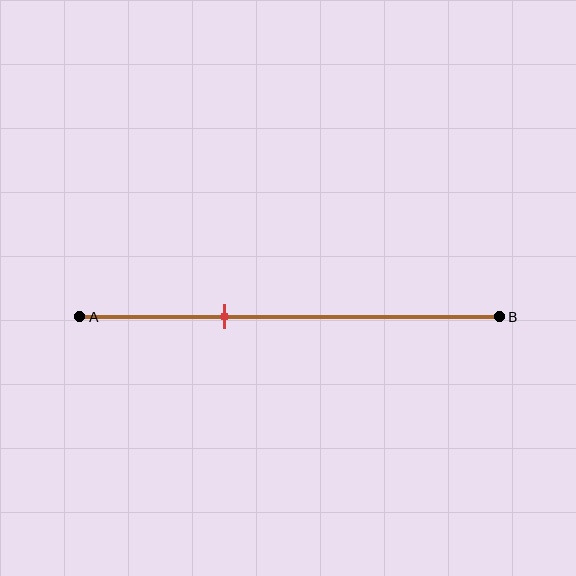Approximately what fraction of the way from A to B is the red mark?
The red mark is approximately 35% of the way from A to B.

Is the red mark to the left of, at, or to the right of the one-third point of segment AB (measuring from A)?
The red mark is approximately at the one-third point of segment AB.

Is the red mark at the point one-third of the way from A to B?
Yes, the mark is approximately at the one-third point.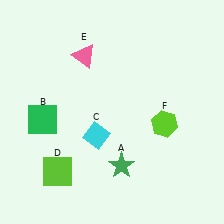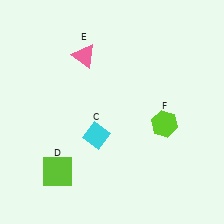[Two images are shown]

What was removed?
The green square (B), the green star (A) were removed in Image 2.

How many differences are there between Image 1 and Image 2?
There are 2 differences between the two images.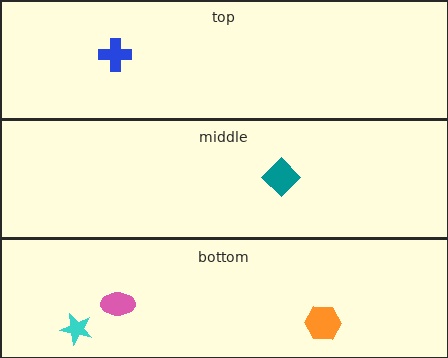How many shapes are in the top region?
1.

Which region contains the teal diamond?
The middle region.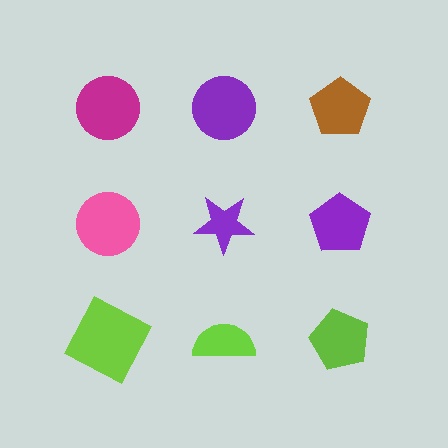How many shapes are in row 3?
3 shapes.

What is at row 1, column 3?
A brown pentagon.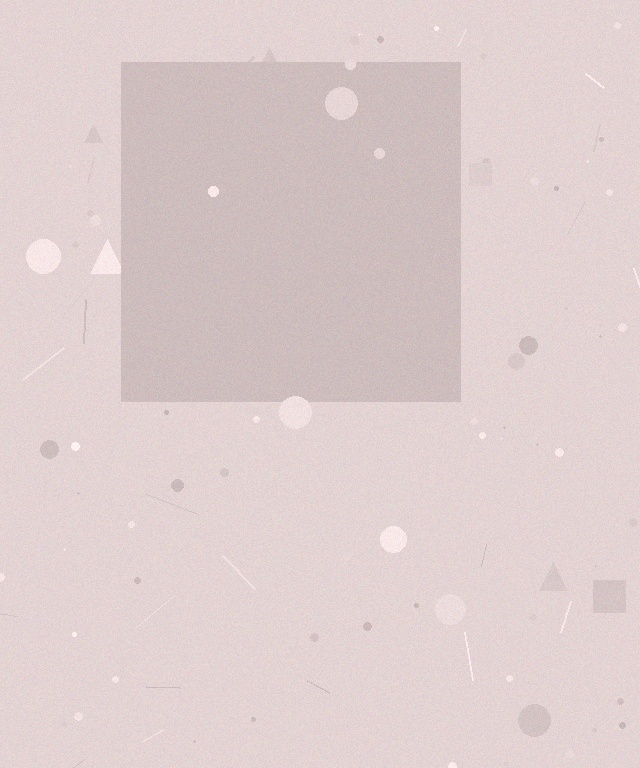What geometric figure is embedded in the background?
A square is embedded in the background.